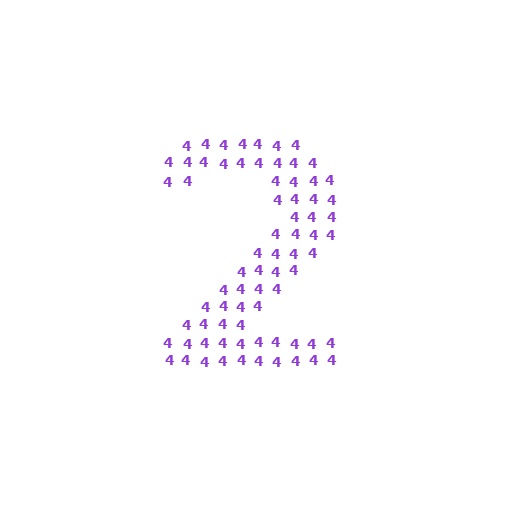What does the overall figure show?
The overall figure shows the digit 2.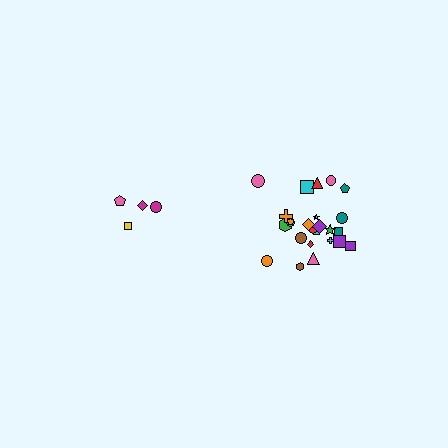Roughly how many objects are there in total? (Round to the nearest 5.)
Roughly 30 objects in total.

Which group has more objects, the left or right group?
The right group.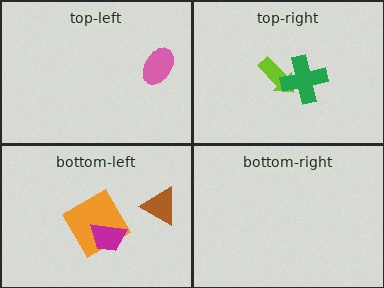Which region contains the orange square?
The bottom-left region.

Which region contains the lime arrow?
The top-right region.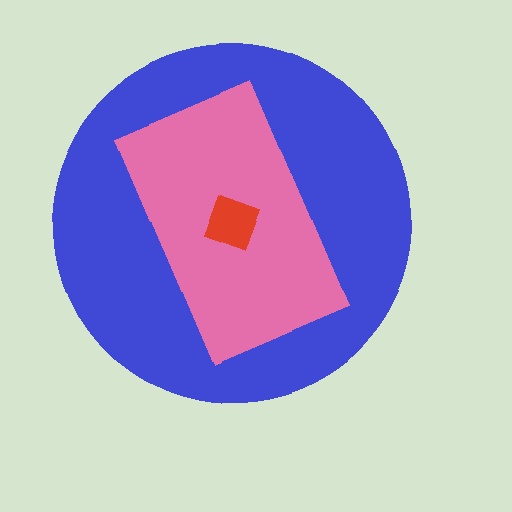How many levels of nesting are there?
3.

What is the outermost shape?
The blue circle.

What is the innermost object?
The red diamond.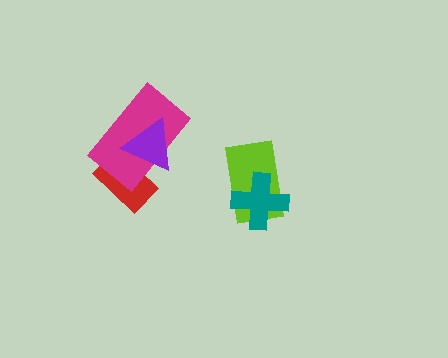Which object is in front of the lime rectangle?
The teal cross is in front of the lime rectangle.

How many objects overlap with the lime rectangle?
1 object overlaps with the lime rectangle.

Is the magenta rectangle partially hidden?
Yes, it is partially covered by another shape.